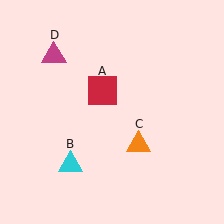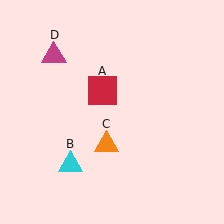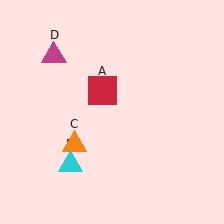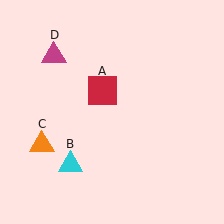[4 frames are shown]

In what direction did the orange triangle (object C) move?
The orange triangle (object C) moved left.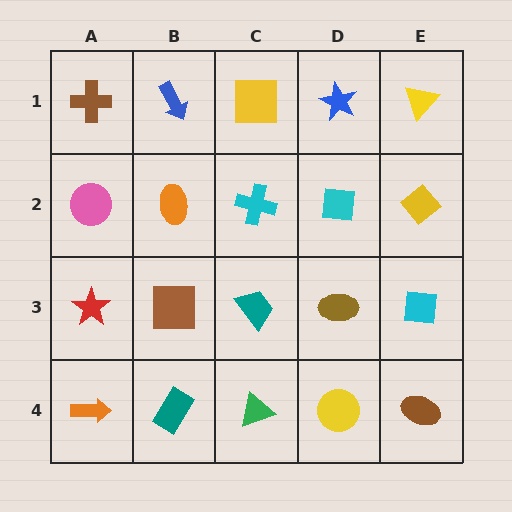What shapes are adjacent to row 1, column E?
A yellow diamond (row 2, column E), a blue star (row 1, column D).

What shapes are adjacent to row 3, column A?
A pink circle (row 2, column A), an orange arrow (row 4, column A), a brown square (row 3, column B).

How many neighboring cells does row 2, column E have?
3.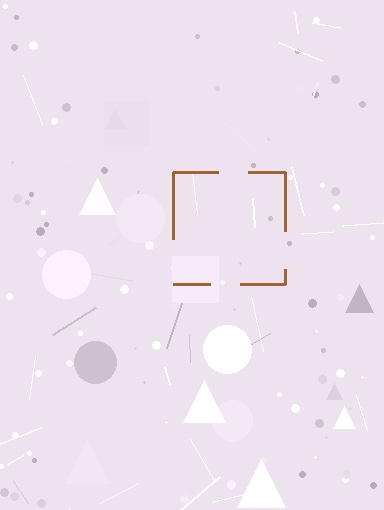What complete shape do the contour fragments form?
The contour fragments form a square.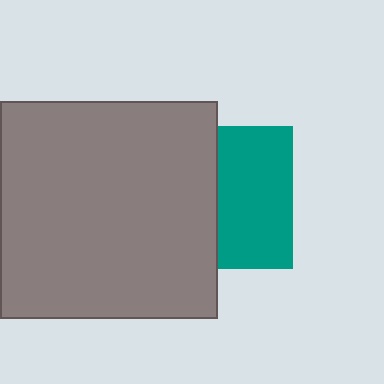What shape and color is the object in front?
The object in front is a gray square.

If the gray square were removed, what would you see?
You would see the complete teal square.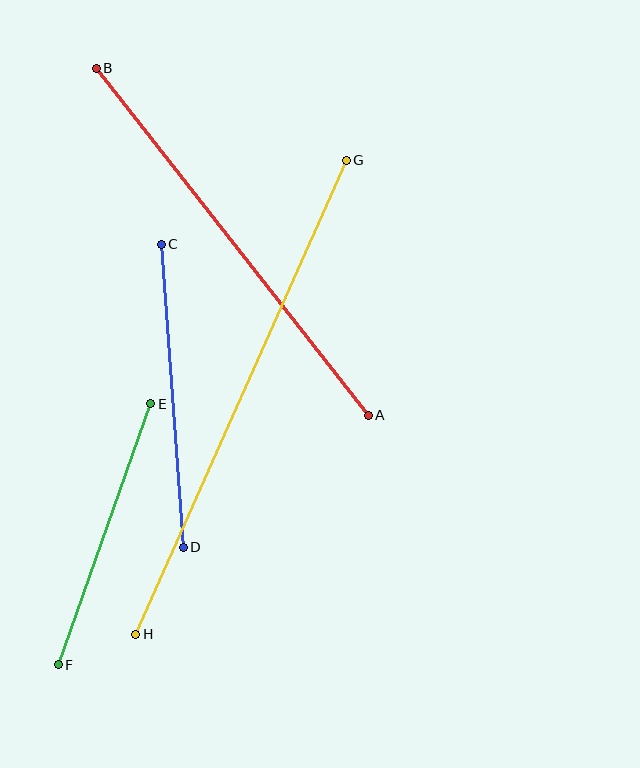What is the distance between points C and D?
The distance is approximately 304 pixels.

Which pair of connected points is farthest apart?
Points G and H are farthest apart.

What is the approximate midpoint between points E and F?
The midpoint is at approximately (105, 534) pixels.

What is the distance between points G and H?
The distance is approximately 519 pixels.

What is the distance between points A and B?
The distance is approximately 441 pixels.